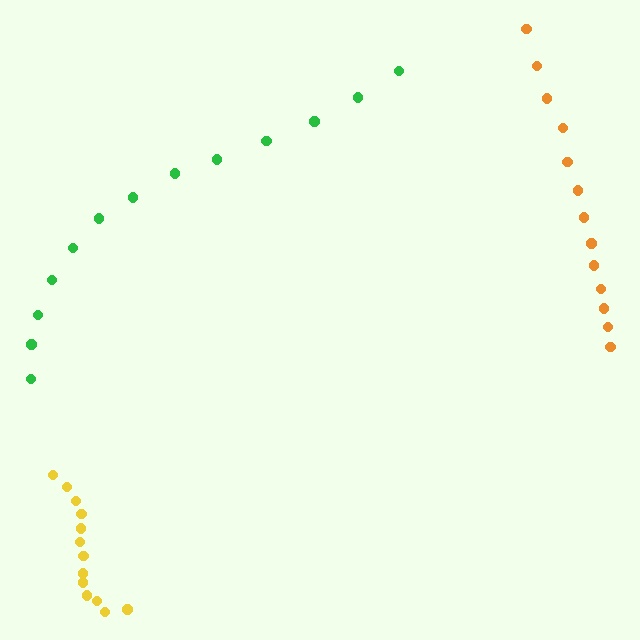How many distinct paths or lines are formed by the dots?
There are 3 distinct paths.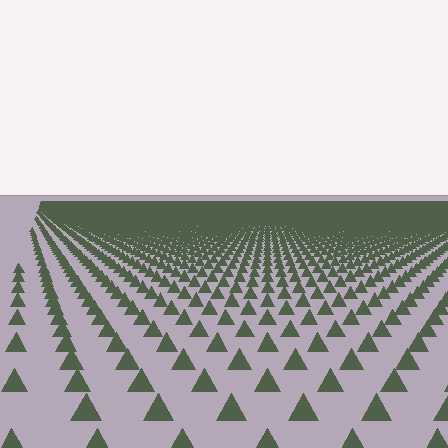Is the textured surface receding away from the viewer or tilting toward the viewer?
The surface is receding away from the viewer. Texture elements get smaller and denser toward the top.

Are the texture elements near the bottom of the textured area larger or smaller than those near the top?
Larger. Near the bottom, elements are closer to the viewer and appear at a bigger on-screen size.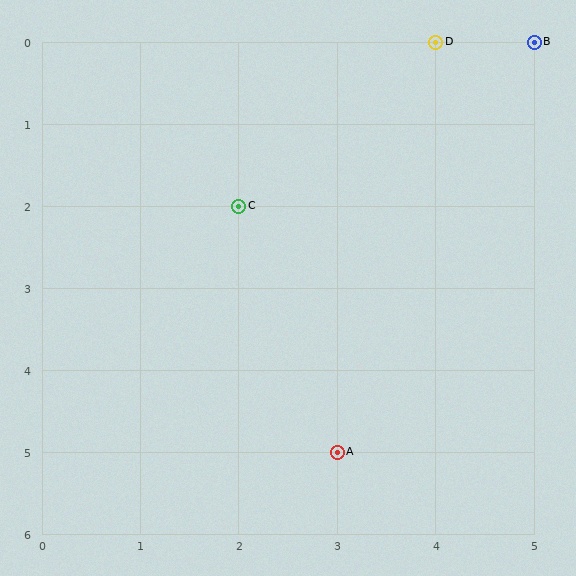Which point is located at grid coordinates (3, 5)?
Point A is at (3, 5).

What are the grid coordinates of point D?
Point D is at grid coordinates (4, 0).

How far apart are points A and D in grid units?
Points A and D are 1 column and 5 rows apart (about 5.1 grid units diagonally).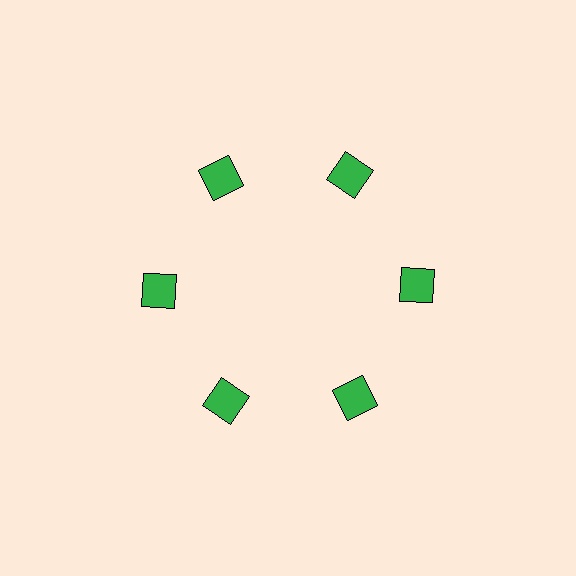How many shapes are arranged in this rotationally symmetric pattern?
There are 6 shapes, arranged in 6 groups of 1.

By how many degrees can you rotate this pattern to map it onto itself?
The pattern maps onto itself every 60 degrees of rotation.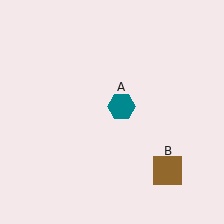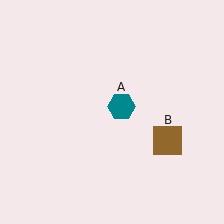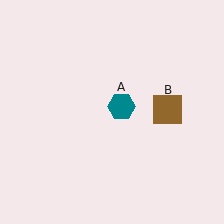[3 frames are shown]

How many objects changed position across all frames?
1 object changed position: brown square (object B).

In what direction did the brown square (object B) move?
The brown square (object B) moved up.